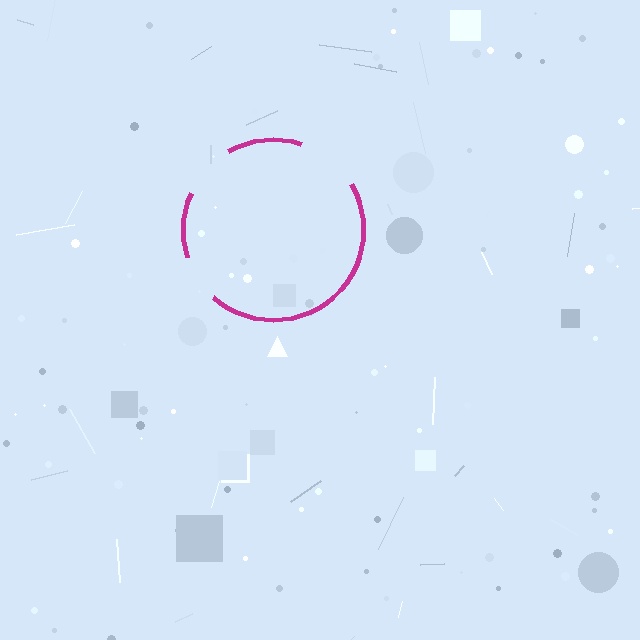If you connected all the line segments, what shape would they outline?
They would outline a circle.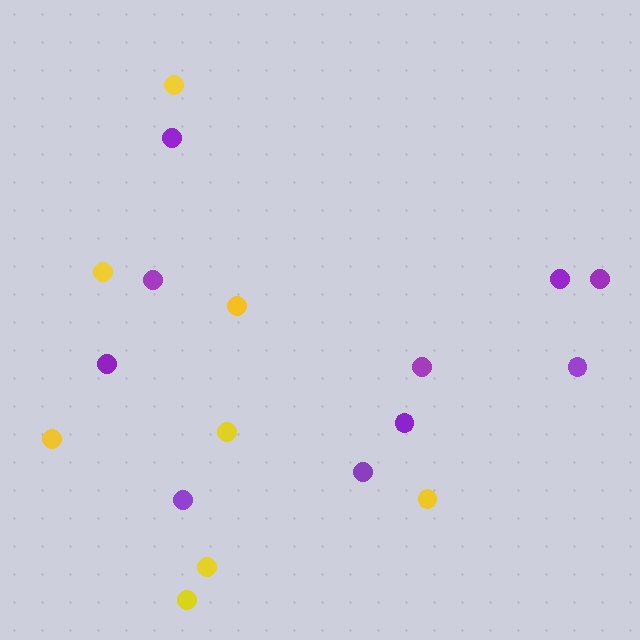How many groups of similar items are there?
There are 2 groups: one group of yellow circles (8) and one group of purple circles (10).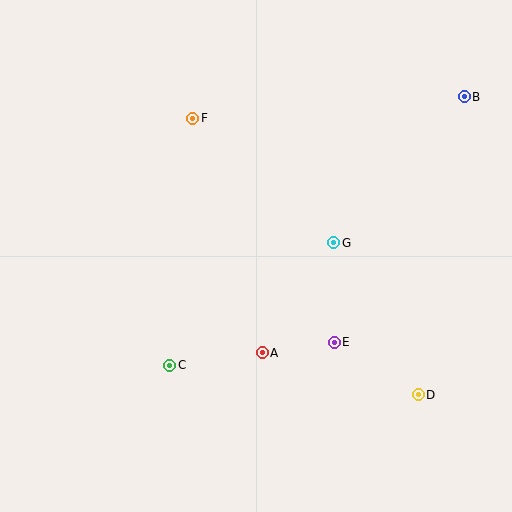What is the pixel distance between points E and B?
The distance between E and B is 278 pixels.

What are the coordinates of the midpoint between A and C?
The midpoint between A and C is at (216, 359).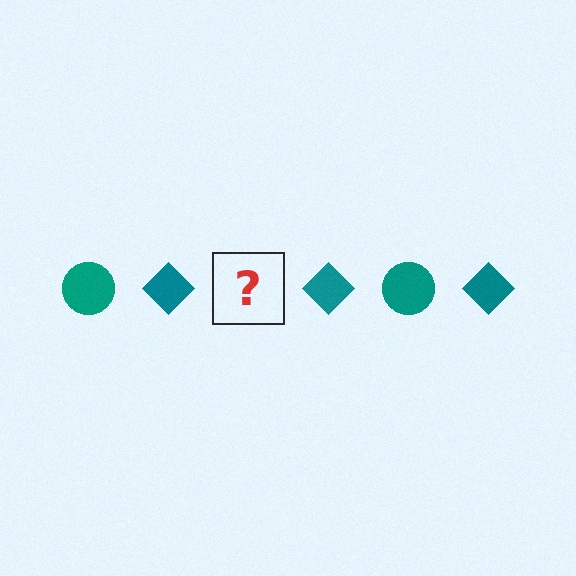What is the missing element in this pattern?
The missing element is a teal circle.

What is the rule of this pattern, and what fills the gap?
The rule is that the pattern cycles through circle, diamond shapes in teal. The gap should be filled with a teal circle.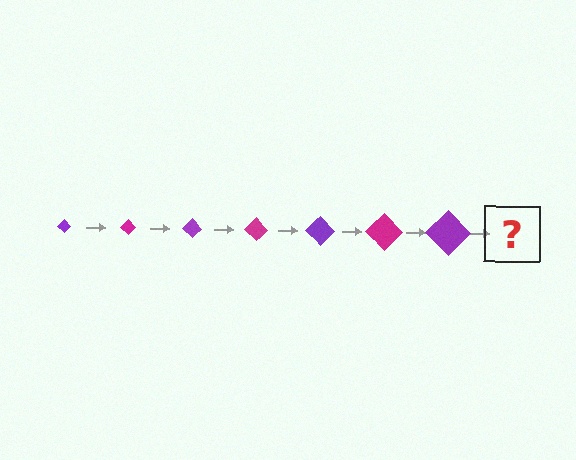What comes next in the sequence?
The next element should be a magenta diamond, larger than the previous one.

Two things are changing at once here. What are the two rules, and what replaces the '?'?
The two rules are that the diamond grows larger each step and the color cycles through purple and magenta. The '?' should be a magenta diamond, larger than the previous one.